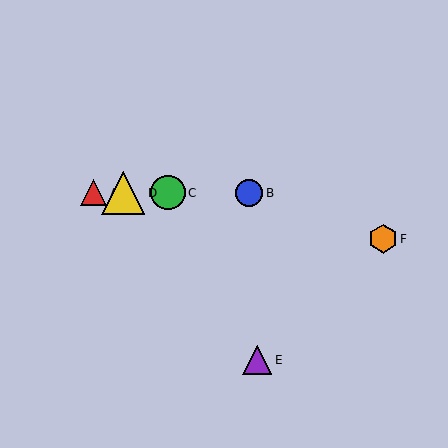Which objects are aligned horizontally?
Objects A, B, C, D are aligned horizontally.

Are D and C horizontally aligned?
Yes, both are at y≈193.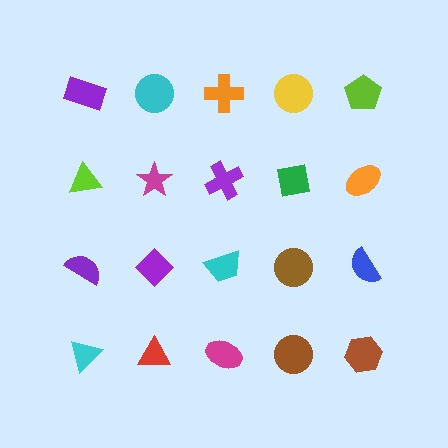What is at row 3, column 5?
A blue semicircle.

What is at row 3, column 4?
A brown circle.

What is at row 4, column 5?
A brown hexagon.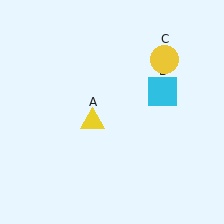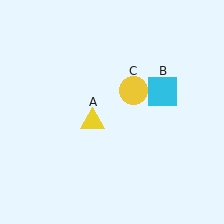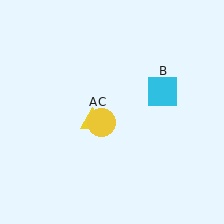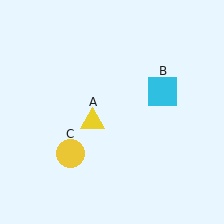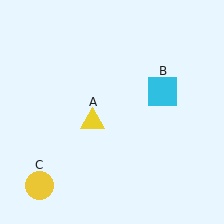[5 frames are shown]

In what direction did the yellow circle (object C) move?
The yellow circle (object C) moved down and to the left.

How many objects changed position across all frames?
1 object changed position: yellow circle (object C).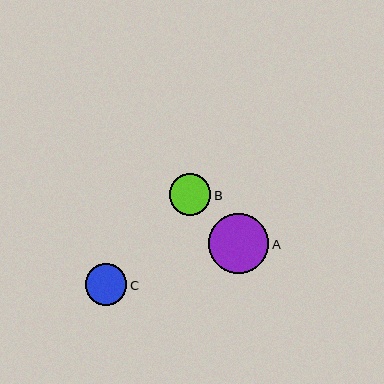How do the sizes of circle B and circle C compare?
Circle B and circle C are approximately the same size.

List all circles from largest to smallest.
From largest to smallest: A, B, C.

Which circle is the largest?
Circle A is the largest with a size of approximately 60 pixels.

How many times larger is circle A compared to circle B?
Circle A is approximately 1.4 times the size of circle B.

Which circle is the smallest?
Circle C is the smallest with a size of approximately 41 pixels.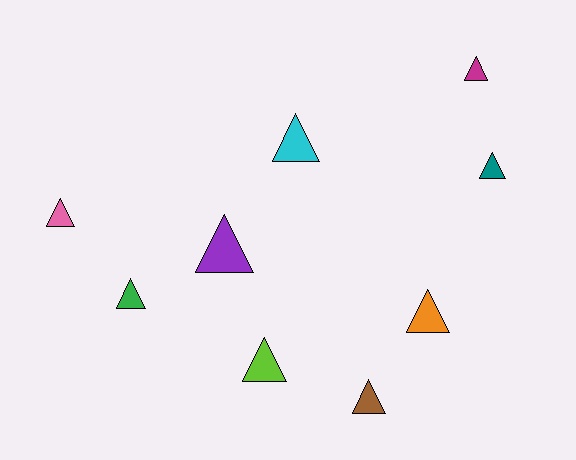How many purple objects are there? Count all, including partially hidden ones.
There is 1 purple object.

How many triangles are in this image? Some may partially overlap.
There are 9 triangles.